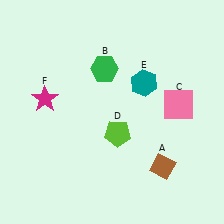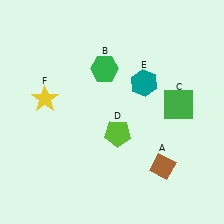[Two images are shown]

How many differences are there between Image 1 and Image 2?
There are 2 differences between the two images.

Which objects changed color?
C changed from pink to green. F changed from magenta to yellow.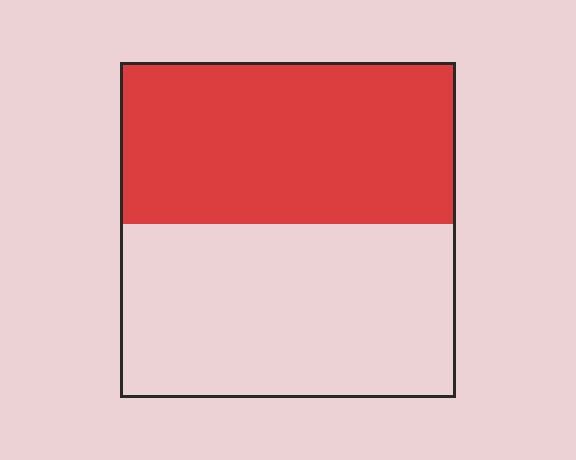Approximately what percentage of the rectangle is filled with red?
Approximately 50%.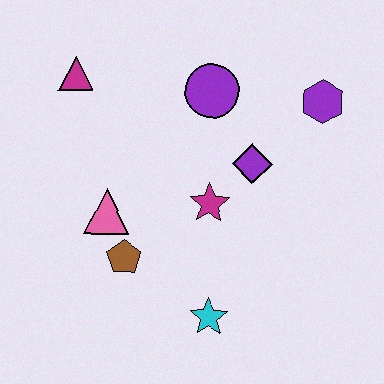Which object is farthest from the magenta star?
The magenta triangle is farthest from the magenta star.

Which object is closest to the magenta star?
The purple diamond is closest to the magenta star.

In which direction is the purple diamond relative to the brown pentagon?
The purple diamond is to the right of the brown pentagon.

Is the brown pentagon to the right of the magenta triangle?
Yes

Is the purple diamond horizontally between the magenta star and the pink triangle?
No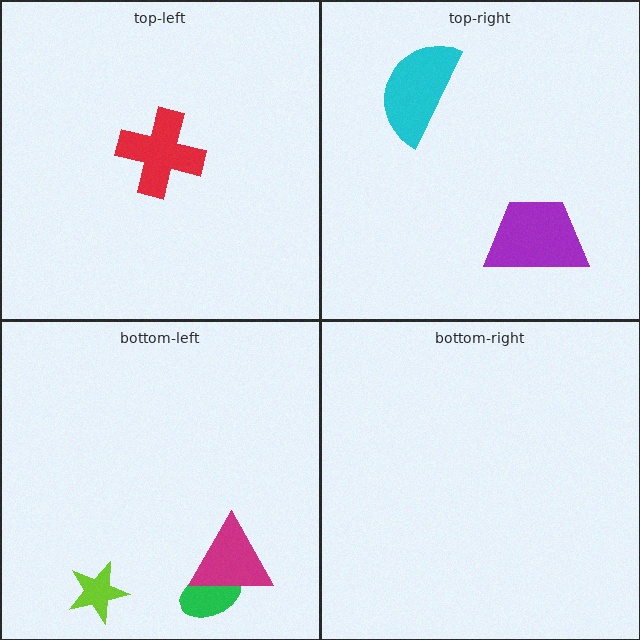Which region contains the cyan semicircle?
The top-right region.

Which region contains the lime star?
The bottom-left region.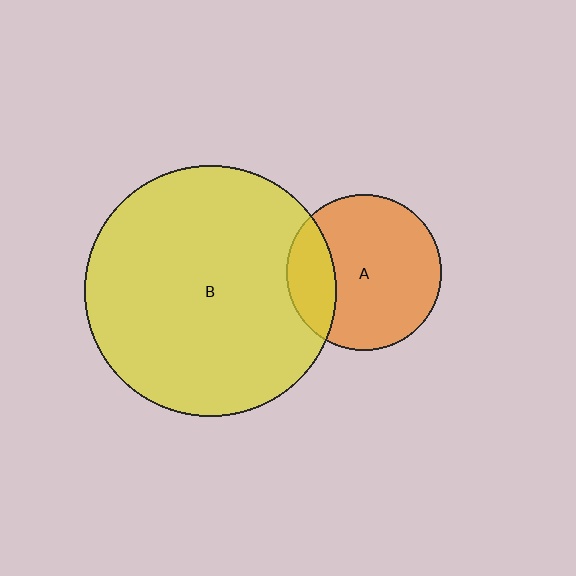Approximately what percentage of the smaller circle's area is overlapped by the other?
Approximately 20%.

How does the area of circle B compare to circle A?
Approximately 2.6 times.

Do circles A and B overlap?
Yes.